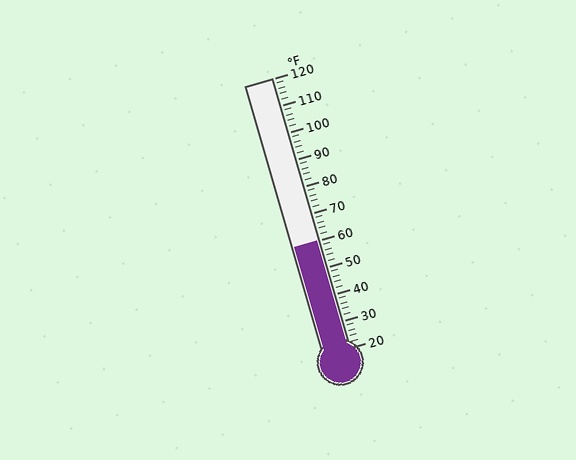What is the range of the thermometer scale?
The thermometer scale ranges from 20°F to 120°F.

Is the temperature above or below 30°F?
The temperature is above 30°F.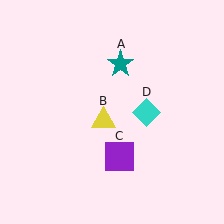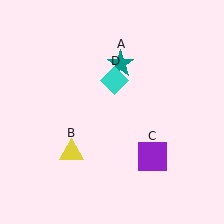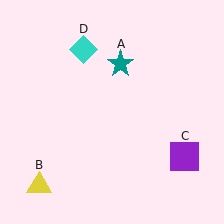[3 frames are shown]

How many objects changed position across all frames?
3 objects changed position: yellow triangle (object B), purple square (object C), cyan diamond (object D).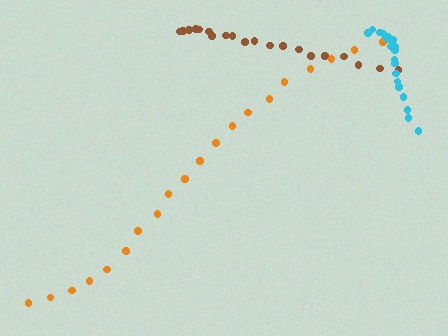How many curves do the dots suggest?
There are 3 distinct paths.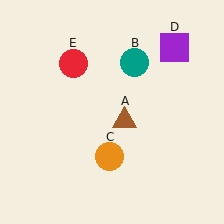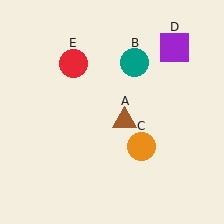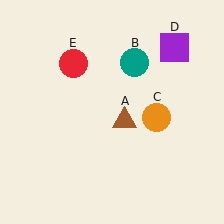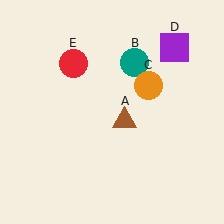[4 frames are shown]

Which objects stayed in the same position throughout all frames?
Brown triangle (object A) and teal circle (object B) and purple square (object D) and red circle (object E) remained stationary.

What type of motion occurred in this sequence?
The orange circle (object C) rotated counterclockwise around the center of the scene.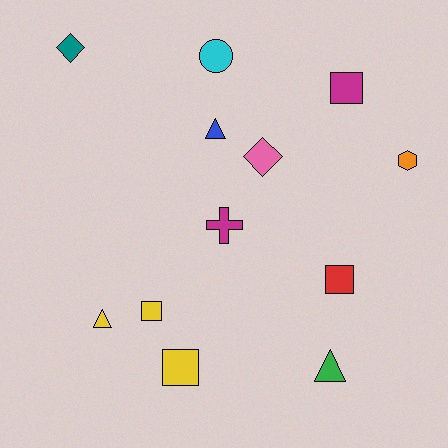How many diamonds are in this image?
There are 2 diamonds.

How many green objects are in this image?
There is 1 green object.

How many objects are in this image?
There are 12 objects.